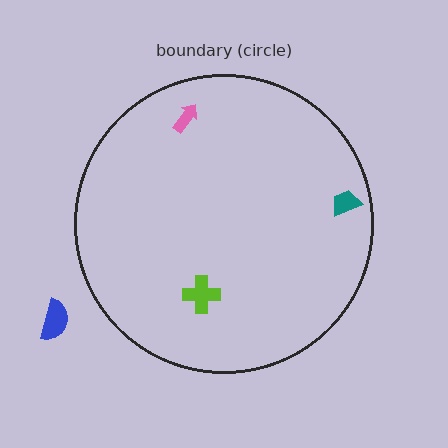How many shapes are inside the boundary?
3 inside, 1 outside.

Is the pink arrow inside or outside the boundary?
Inside.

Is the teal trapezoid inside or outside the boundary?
Inside.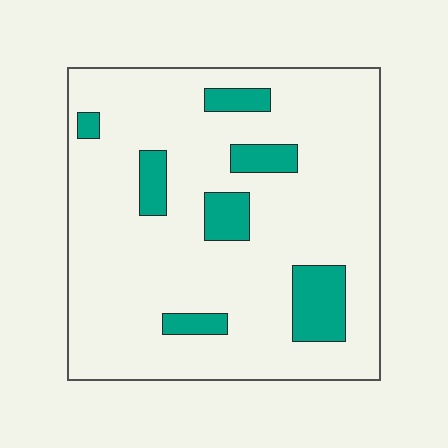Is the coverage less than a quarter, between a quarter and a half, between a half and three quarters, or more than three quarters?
Less than a quarter.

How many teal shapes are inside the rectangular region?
7.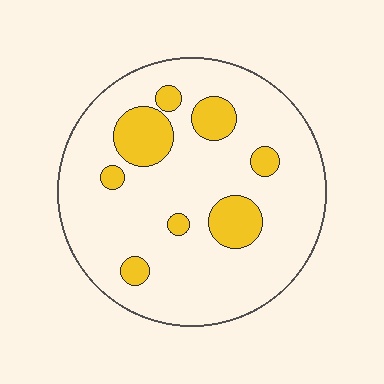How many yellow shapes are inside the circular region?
8.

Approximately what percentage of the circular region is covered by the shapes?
Approximately 15%.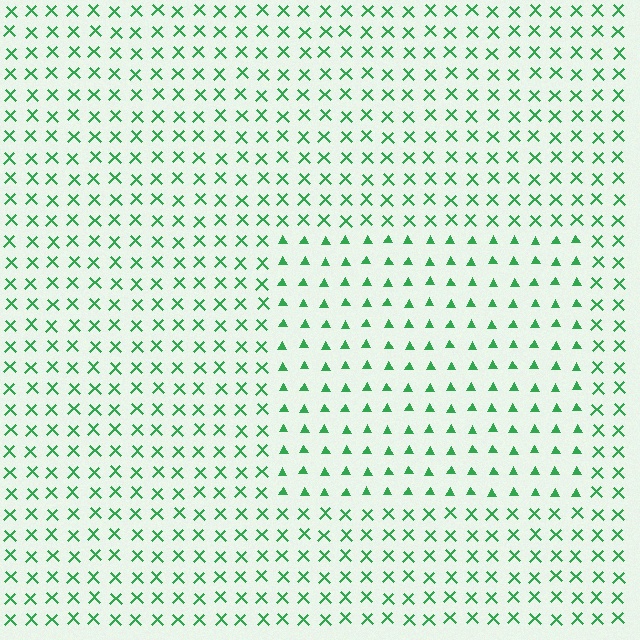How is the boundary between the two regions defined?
The boundary is defined by a change in element shape: triangles inside vs. X marks outside. All elements share the same color and spacing.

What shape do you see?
I see a rectangle.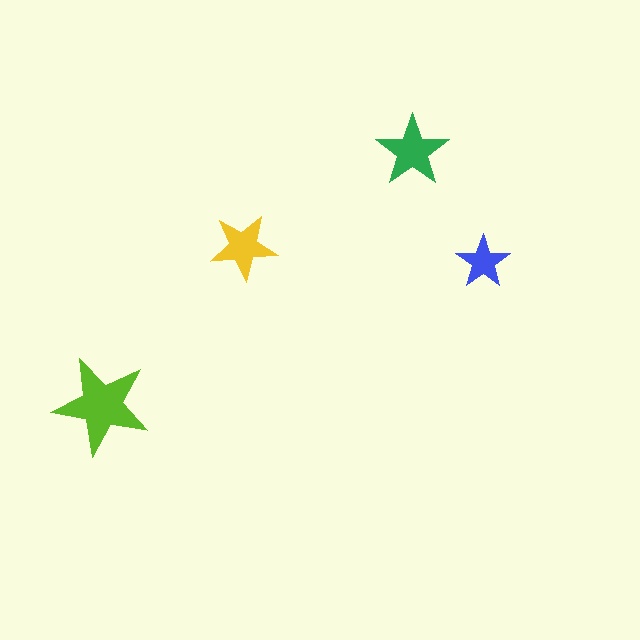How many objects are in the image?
There are 4 objects in the image.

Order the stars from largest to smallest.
the lime one, the green one, the yellow one, the blue one.